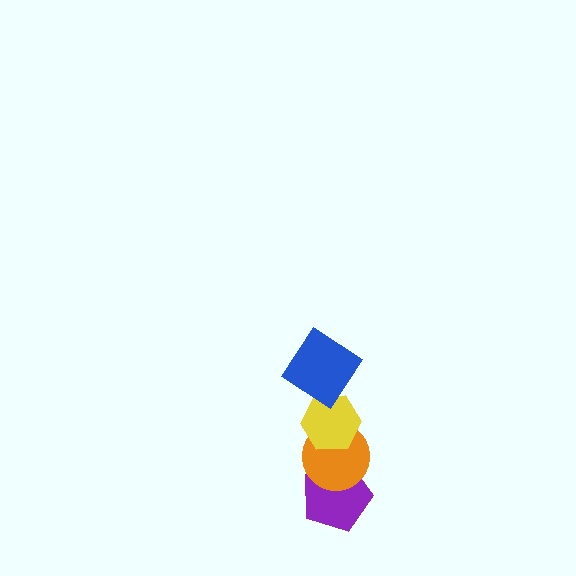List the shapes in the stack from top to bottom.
From top to bottom: the blue diamond, the yellow hexagon, the orange circle, the purple pentagon.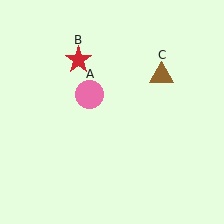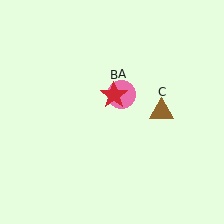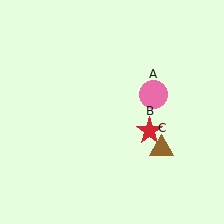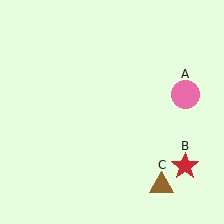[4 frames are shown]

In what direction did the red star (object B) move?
The red star (object B) moved down and to the right.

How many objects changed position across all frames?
3 objects changed position: pink circle (object A), red star (object B), brown triangle (object C).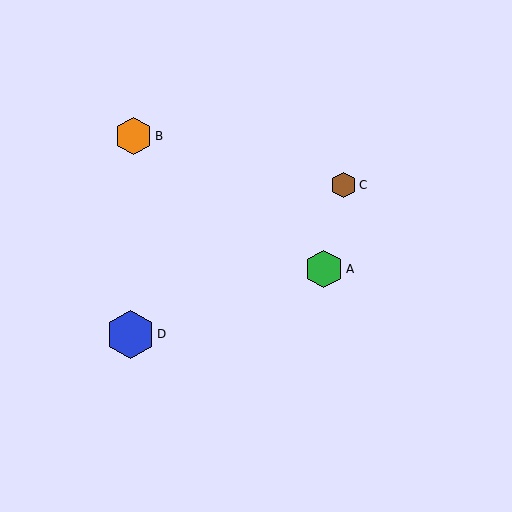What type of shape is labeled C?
Shape C is a brown hexagon.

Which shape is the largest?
The blue hexagon (labeled D) is the largest.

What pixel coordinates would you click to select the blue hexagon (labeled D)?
Click at (130, 334) to select the blue hexagon D.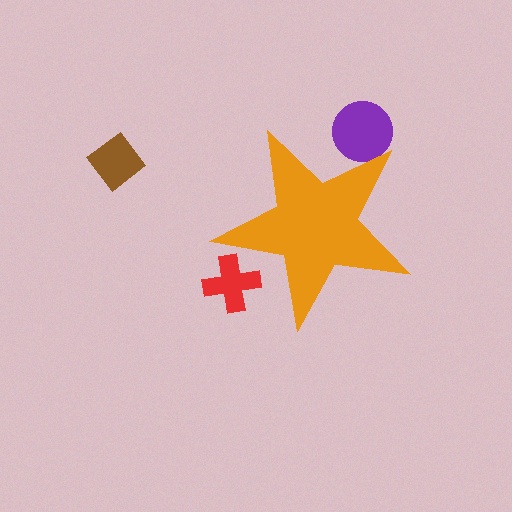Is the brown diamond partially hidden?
No, the brown diamond is fully visible.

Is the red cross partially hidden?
Yes, the red cross is partially hidden behind the orange star.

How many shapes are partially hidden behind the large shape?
2 shapes are partially hidden.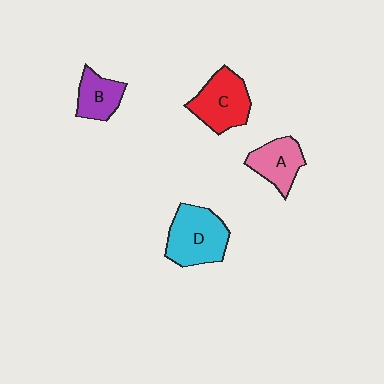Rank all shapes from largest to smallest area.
From largest to smallest: D (cyan), C (red), A (pink), B (purple).